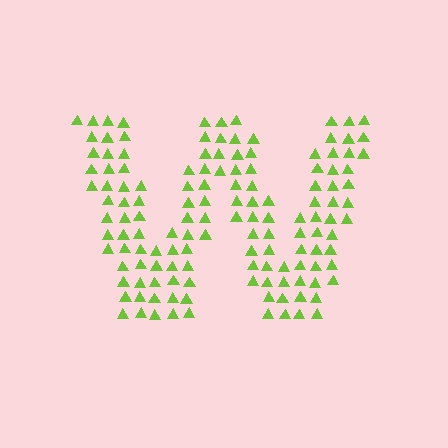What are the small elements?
The small elements are triangles.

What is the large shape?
The large shape is the letter W.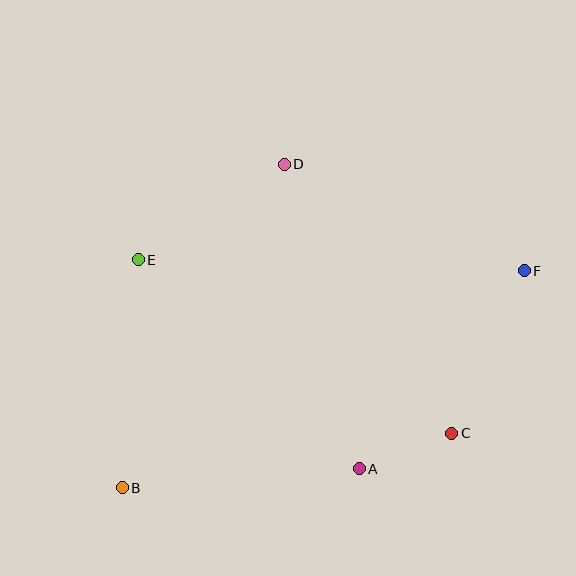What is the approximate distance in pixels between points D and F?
The distance between D and F is approximately 263 pixels.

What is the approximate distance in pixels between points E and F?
The distance between E and F is approximately 386 pixels.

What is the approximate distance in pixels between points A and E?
The distance between A and E is approximately 305 pixels.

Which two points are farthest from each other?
Points B and F are farthest from each other.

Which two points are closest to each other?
Points A and C are closest to each other.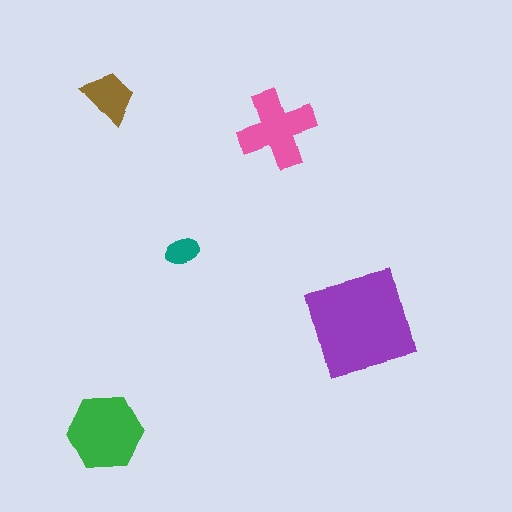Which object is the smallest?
The teal ellipse.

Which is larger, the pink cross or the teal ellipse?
The pink cross.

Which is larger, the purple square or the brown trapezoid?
The purple square.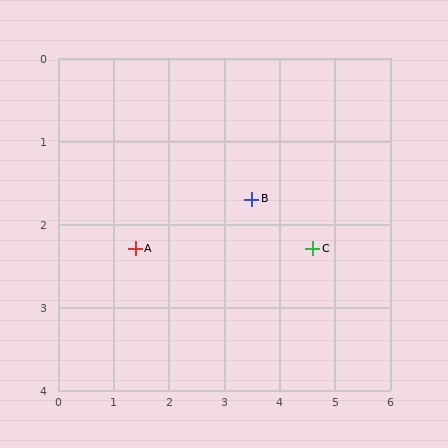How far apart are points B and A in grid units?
Points B and A are about 2.2 grid units apart.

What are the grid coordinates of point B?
Point B is at approximately (3.5, 1.7).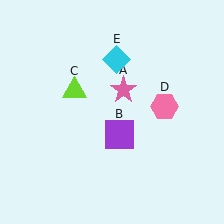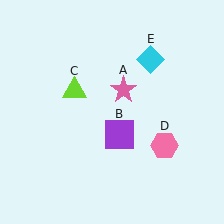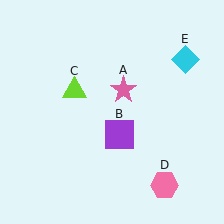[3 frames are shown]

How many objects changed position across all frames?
2 objects changed position: pink hexagon (object D), cyan diamond (object E).